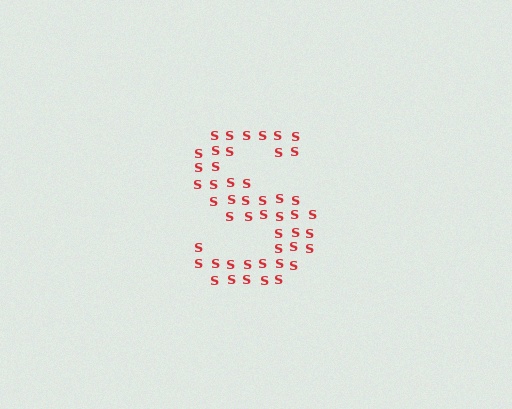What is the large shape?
The large shape is the letter S.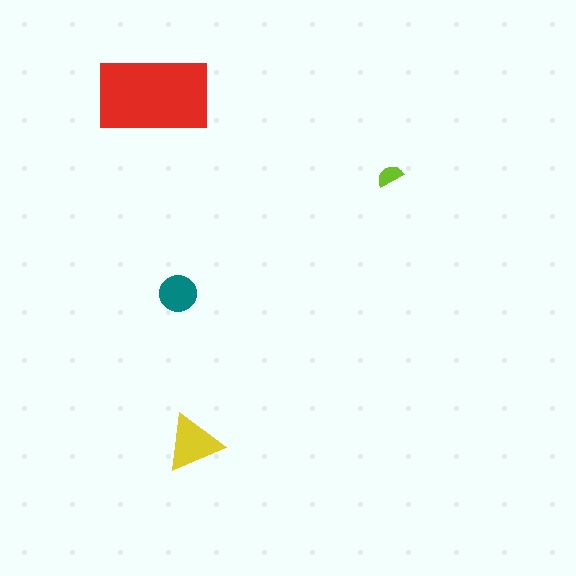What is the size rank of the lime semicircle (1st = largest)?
4th.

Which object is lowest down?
The yellow triangle is bottommost.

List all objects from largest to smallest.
The red rectangle, the yellow triangle, the teal circle, the lime semicircle.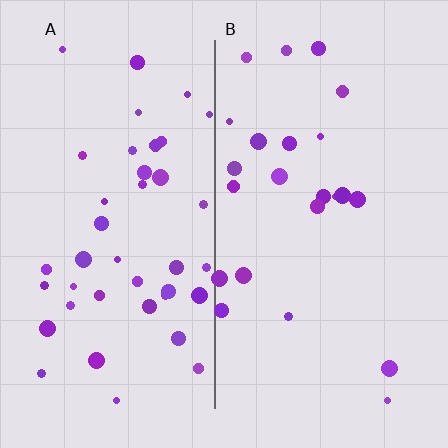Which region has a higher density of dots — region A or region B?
A (the left).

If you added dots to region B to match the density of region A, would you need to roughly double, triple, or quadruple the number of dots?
Approximately double.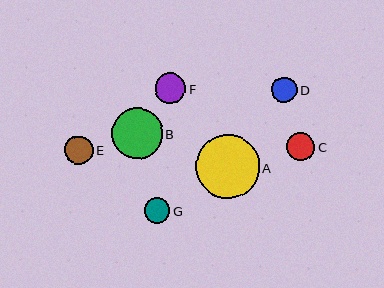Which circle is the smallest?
Circle D is the smallest with a size of approximately 25 pixels.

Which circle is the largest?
Circle A is the largest with a size of approximately 64 pixels.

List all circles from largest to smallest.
From largest to smallest: A, B, F, E, C, G, D.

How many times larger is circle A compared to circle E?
Circle A is approximately 2.2 times the size of circle E.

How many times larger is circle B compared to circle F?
Circle B is approximately 1.7 times the size of circle F.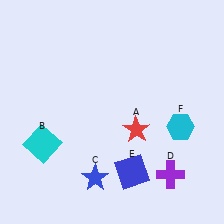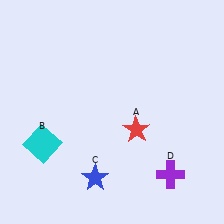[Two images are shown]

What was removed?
The blue square (E), the cyan hexagon (F) were removed in Image 2.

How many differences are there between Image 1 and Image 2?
There are 2 differences between the two images.